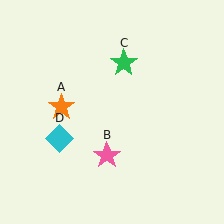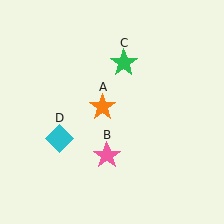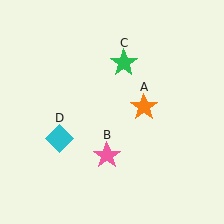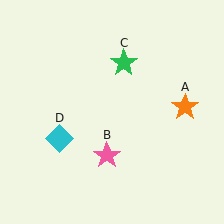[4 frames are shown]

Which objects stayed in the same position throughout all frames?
Pink star (object B) and green star (object C) and cyan diamond (object D) remained stationary.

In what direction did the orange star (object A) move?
The orange star (object A) moved right.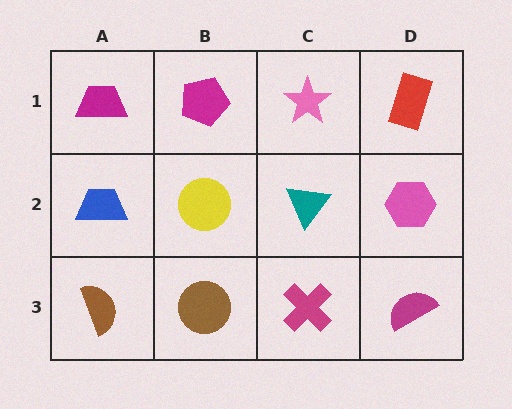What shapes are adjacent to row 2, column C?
A pink star (row 1, column C), a magenta cross (row 3, column C), a yellow circle (row 2, column B), a pink hexagon (row 2, column D).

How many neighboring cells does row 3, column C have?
3.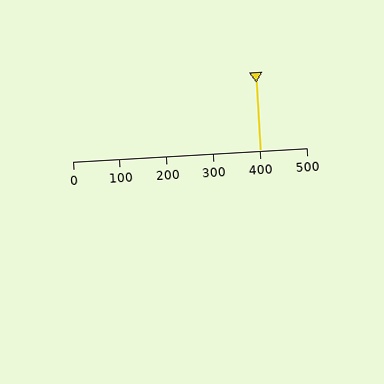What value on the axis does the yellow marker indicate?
The marker indicates approximately 400.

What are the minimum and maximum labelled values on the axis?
The axis runs from 0 to 500.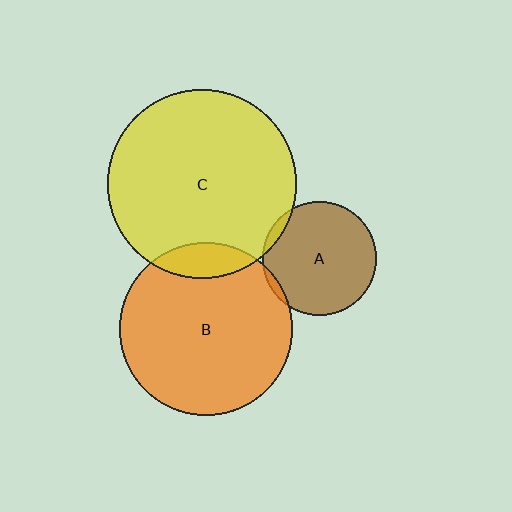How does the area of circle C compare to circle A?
Approximately 2.8 times.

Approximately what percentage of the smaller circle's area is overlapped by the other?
Approximately 5%.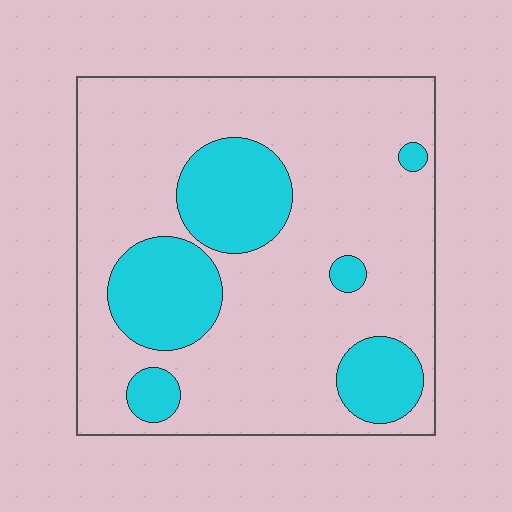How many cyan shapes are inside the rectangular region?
6.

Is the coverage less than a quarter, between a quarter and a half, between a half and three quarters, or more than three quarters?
Less than a quarter.